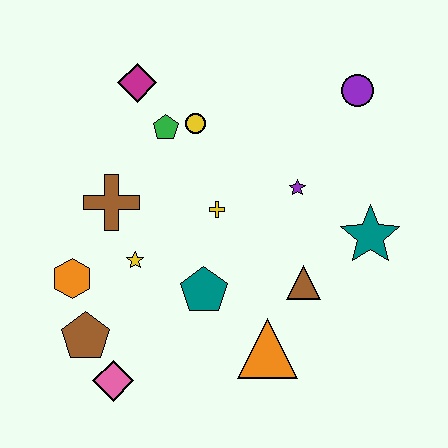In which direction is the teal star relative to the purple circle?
The teal star is below the purple circle.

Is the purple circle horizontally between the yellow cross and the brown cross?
No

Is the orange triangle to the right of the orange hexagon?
Yes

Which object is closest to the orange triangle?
The brown triangle is closest to the orange triangle.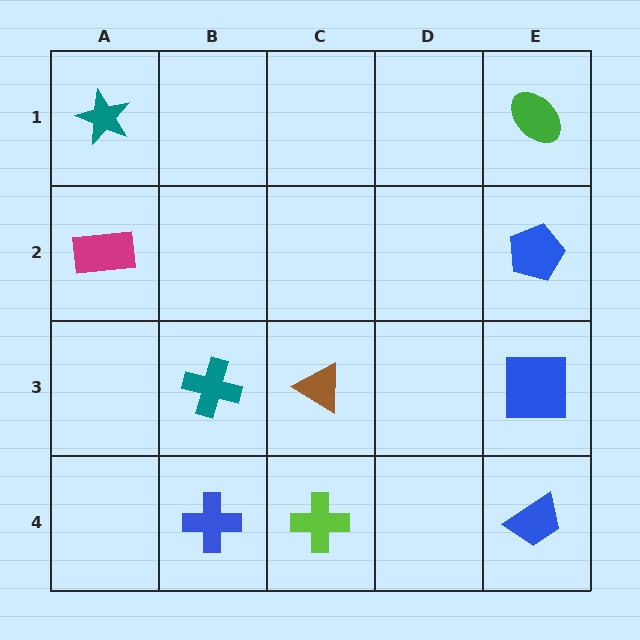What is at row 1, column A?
A teal star.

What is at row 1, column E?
A green ellipse.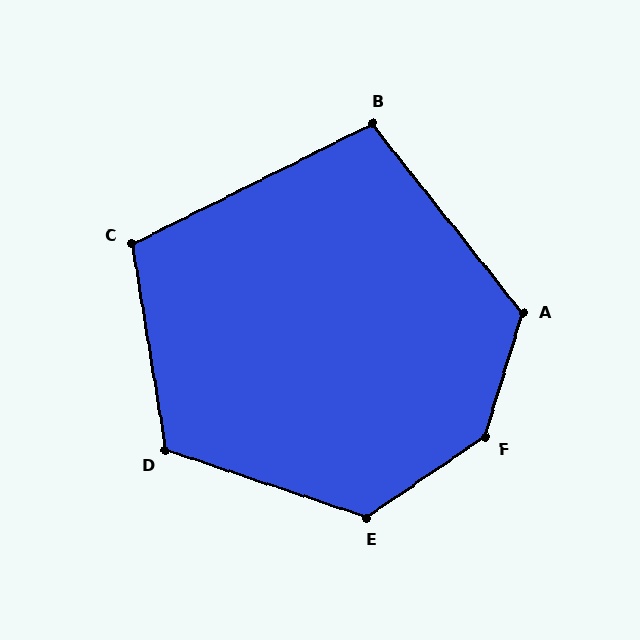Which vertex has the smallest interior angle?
B, at approximately 102 degrees.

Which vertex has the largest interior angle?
F, at approximately 141 degrees.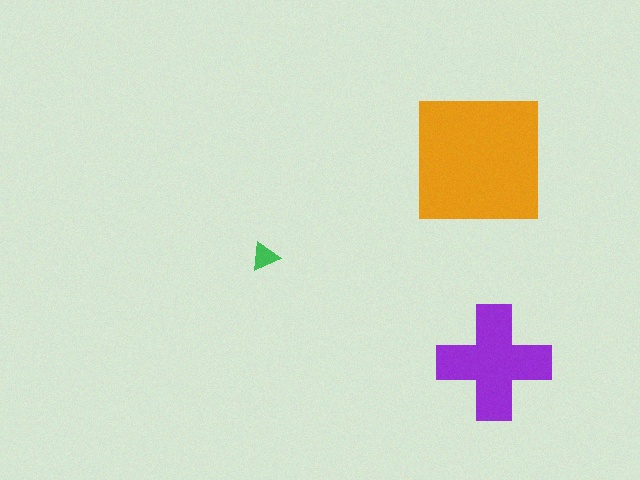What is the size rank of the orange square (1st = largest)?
1st.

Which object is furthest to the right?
The purple cross is rightmost.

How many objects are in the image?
There are 3 objects in the image.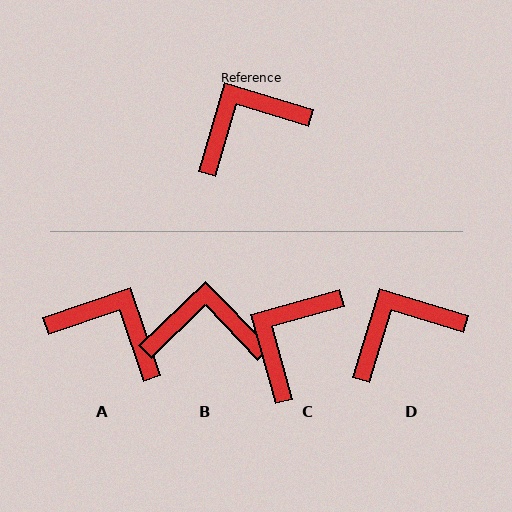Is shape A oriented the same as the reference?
No, it is off by about 54 degrees.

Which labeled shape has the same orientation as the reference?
D.